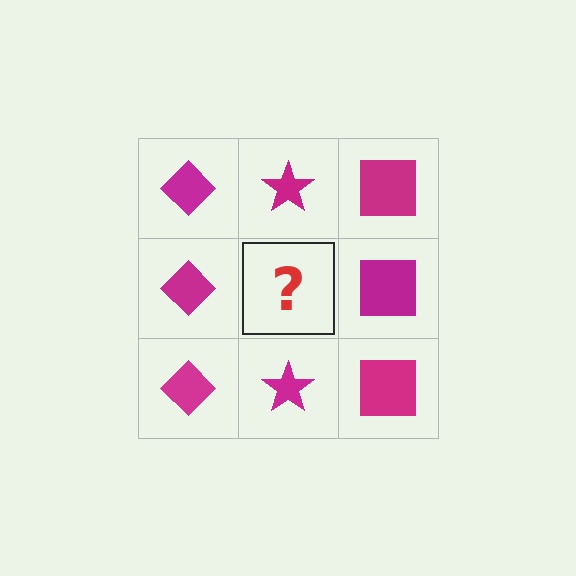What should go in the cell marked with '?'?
The missing cell should contain a magenta star.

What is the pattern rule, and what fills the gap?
The rule is that each column has a consistent shape. The gap should be filled with a magenta star.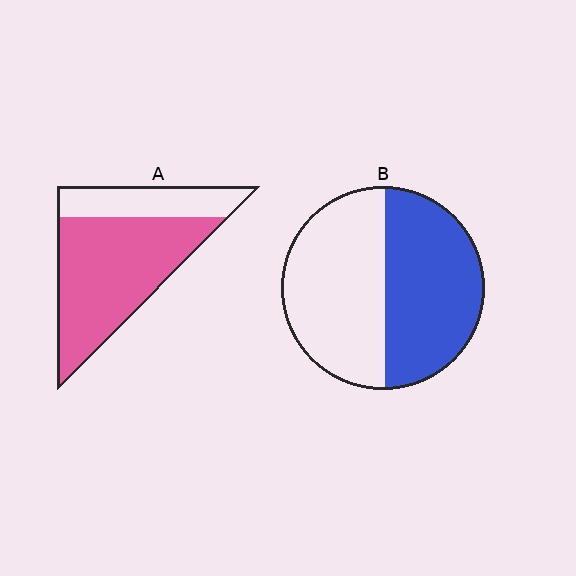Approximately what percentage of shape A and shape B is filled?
A is approximately 70% and B is approximately 50%.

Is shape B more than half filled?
Roughly half.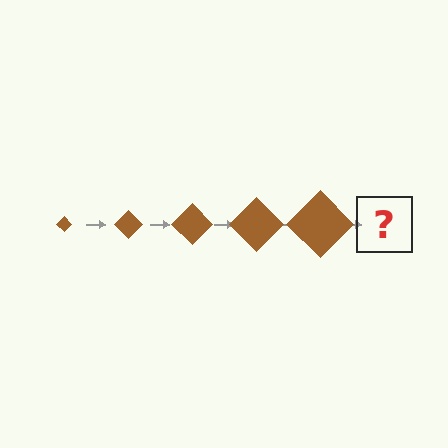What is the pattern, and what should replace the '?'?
The pattern is that the diamond gets progressively larger each step. The '?' should be a brown diamond, larger than the previous one.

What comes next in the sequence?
The next element should be a brown diamond, larger than the previous one.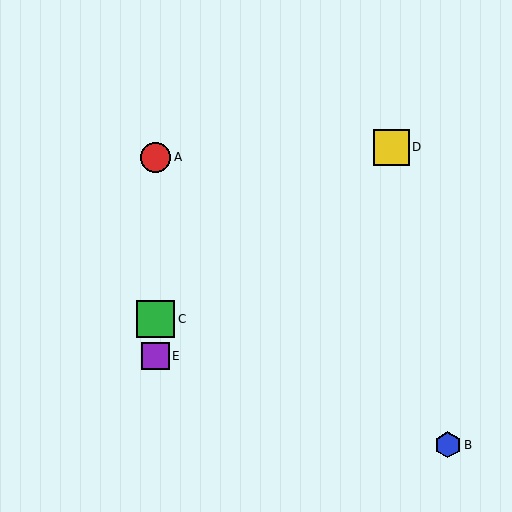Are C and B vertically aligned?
No, C is at x≈156 and B is at x≈448.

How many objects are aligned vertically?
3 objects (A, C, E) are aligned vertically.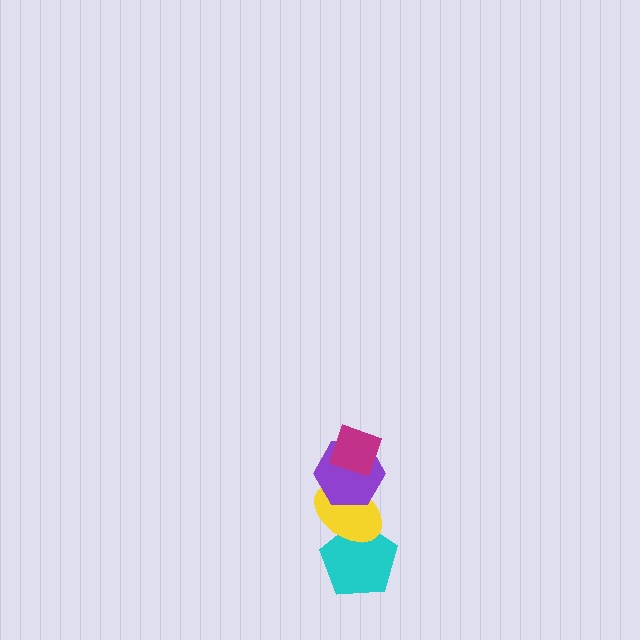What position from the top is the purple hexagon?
The purple hexagon is 2nd from the top.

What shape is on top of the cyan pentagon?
The yellow ellipse is on top of the cyan pentagon.